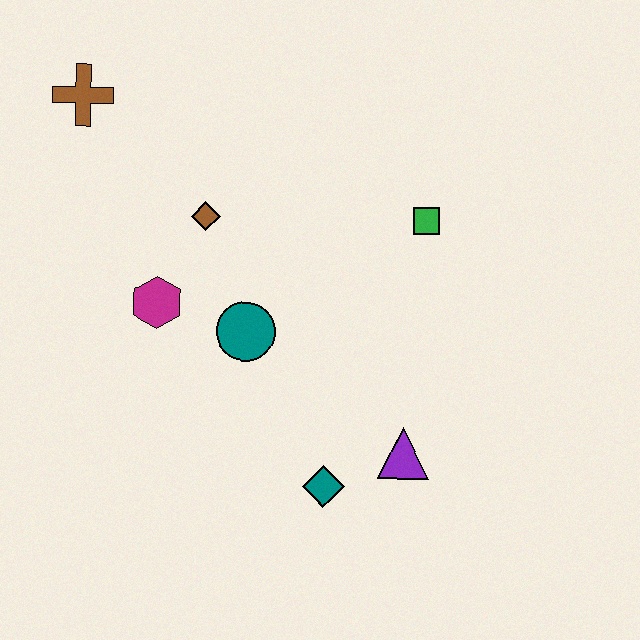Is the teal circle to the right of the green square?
No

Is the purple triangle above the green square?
No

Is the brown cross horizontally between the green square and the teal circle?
No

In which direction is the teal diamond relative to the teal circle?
The teal diamond is below the teal circle.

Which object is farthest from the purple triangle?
The brown cross is farthest from the purple triangle.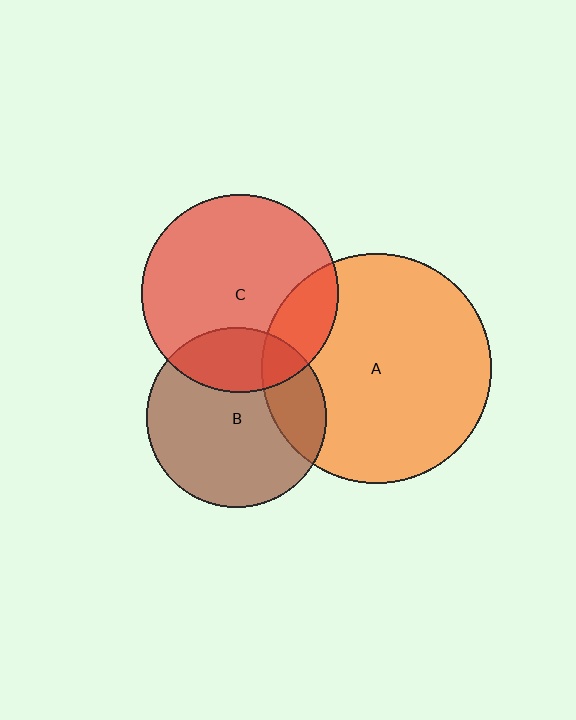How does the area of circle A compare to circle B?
Approximately 1.6 times.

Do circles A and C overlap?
Yes.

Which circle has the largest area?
Circle A (orange).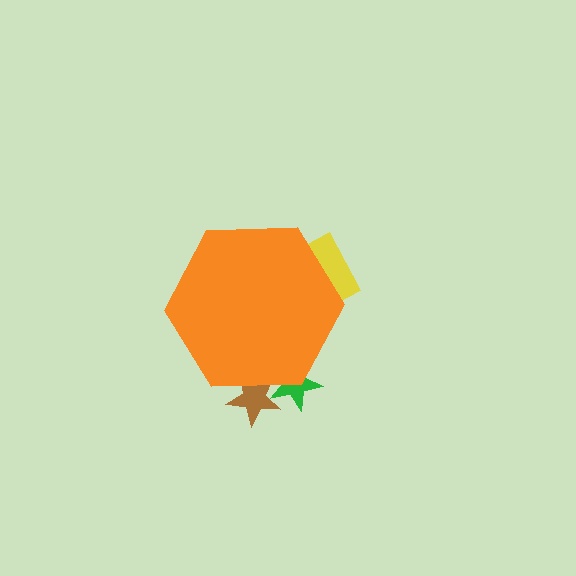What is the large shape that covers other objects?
An orange hexagon.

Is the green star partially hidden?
Yes, the green star is partially hidden behind the orange hexagon.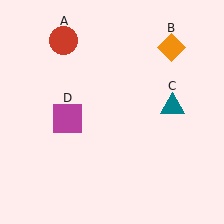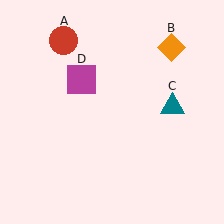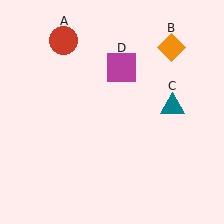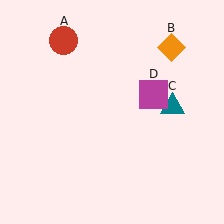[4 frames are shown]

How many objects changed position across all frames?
1 object changed position: magenta square (object D).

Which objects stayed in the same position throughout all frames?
Red circle (object A) and orange diamond (object B) and teal triangle (object C) remained stationary.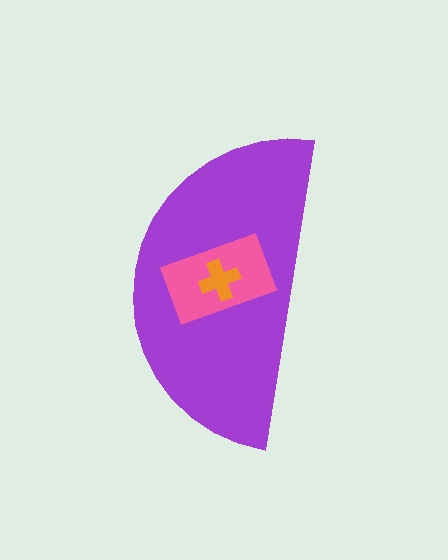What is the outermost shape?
The purple semicircle.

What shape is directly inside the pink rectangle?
The orange cross.